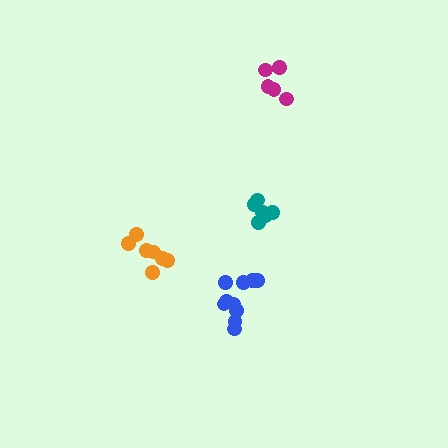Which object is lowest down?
The blue cluster is bottommost.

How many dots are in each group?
Group 1: 10 dots, Group 2: 7 dots, Group 3: 6 dots, Group 4: 5 dots (28 total).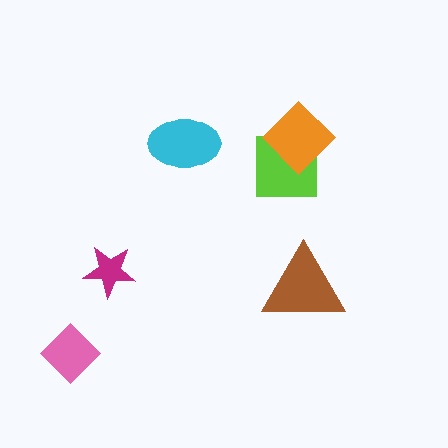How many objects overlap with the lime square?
1 object overlaps with the lime square.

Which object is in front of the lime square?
The orange diamond is in front of the lime square.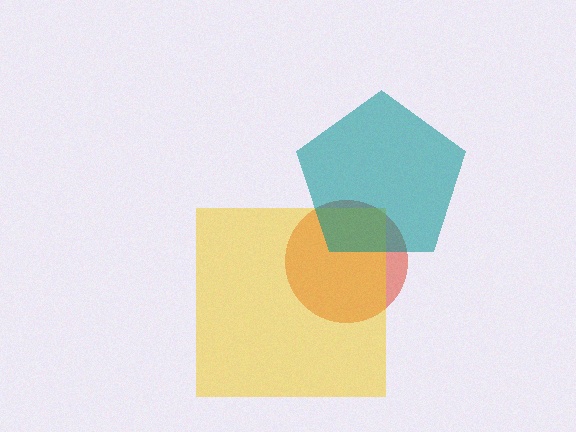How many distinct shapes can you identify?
There are 3 distinct shapes: a red circle, a yellow square, a teal pentagon.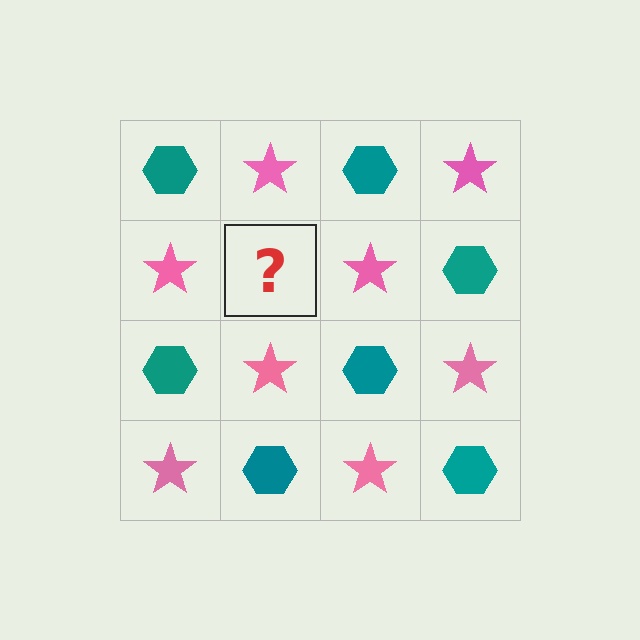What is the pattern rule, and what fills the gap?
The rule is that it alternates teal hexagon and pink star in a checkerboard pattern. The gap should be filled with a teal hexagon.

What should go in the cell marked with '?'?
The missing cell should contain a teal hexagon.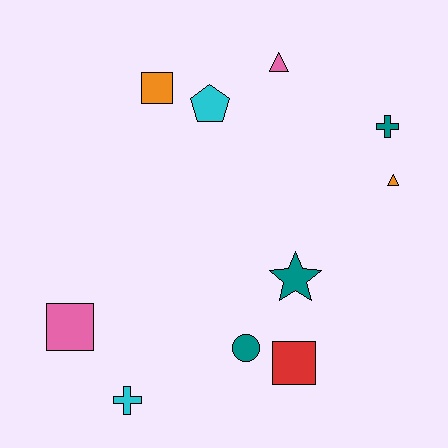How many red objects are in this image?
There is 1 red object.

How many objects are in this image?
There are 10 objects.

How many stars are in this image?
There is 1 star.